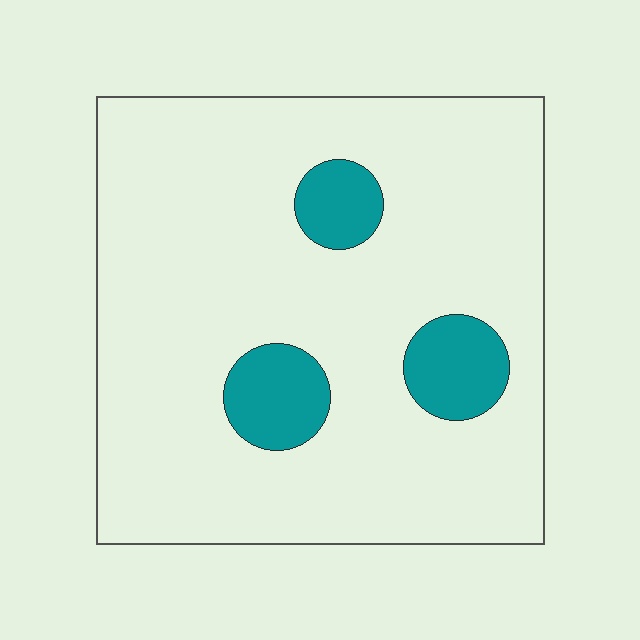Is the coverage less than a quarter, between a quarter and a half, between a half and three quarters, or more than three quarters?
Less than a quarter.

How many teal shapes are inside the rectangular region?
3.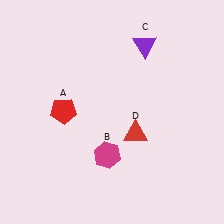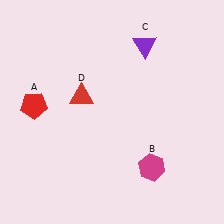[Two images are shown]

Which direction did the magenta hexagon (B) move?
The magenta hexagon (B) moved right.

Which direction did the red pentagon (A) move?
The red pentagon (A) moved left.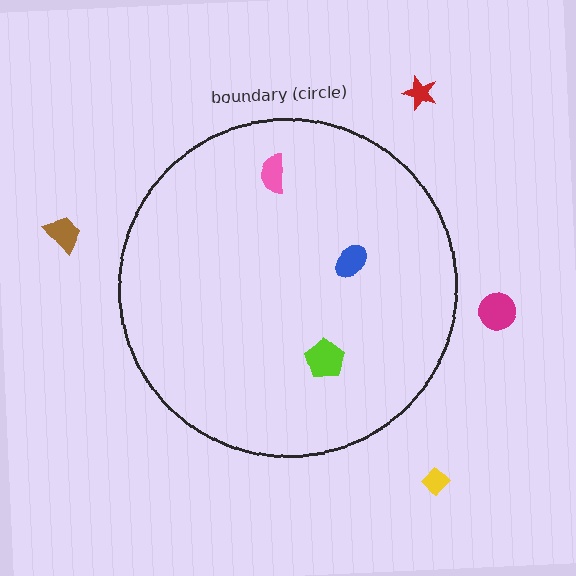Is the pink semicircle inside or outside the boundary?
Inside.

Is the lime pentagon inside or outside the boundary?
Inside.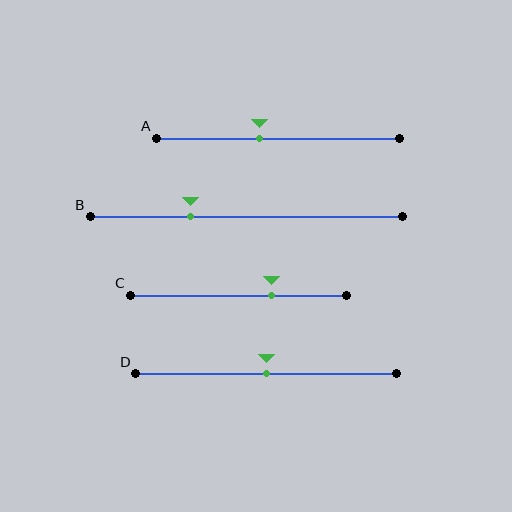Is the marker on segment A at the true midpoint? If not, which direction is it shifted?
No, the marker on segment A is shifted to the left by about 8% of the segment length.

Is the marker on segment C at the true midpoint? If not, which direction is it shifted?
No, the marker on segment C is shifted to the right by about 15% of the segment length.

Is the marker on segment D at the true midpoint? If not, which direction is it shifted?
Yes, the marker on segment D is at the true midpoint.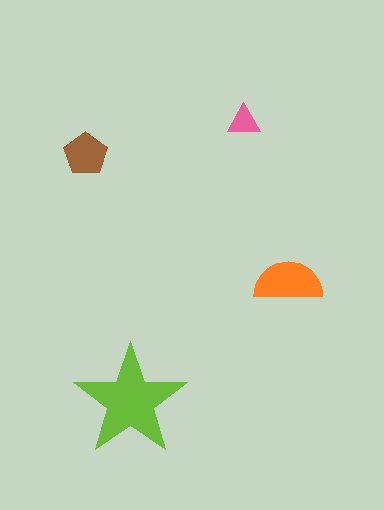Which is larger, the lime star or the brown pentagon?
The lime star.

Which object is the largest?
The lime star.